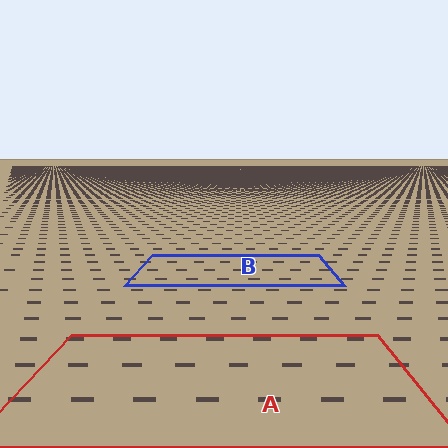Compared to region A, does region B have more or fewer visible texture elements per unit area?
Region B has more texture elements per unit area — they are packed more densely because it is farther away.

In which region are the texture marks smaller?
The texture marks are smaller in region B, because it is farther away.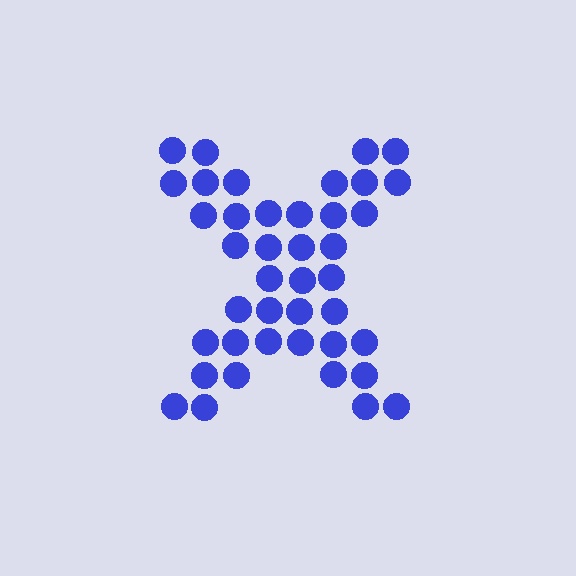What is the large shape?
The large shape is the letter X.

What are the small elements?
The small elements are circles.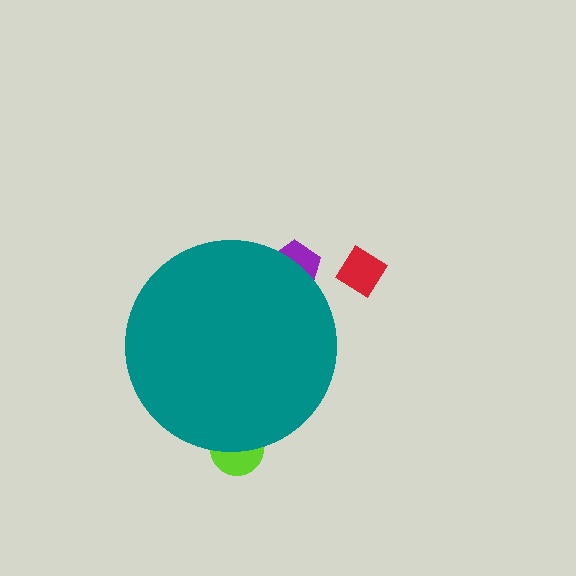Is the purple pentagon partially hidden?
Yes, the purple pentagon is partially hidden behind the teal circle.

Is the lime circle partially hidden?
Yes, the lime circle is partially hidden behind the teal circle.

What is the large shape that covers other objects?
A teal circle.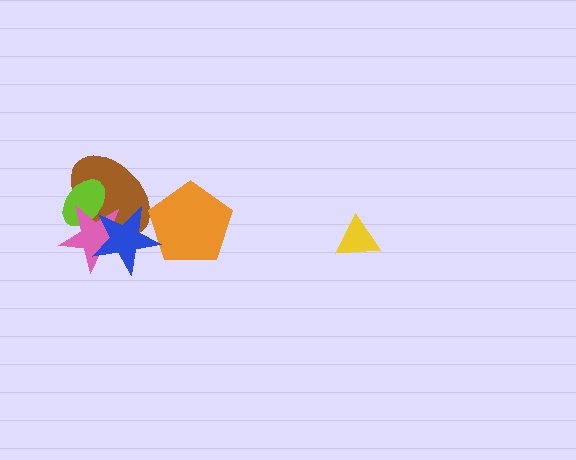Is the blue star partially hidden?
No, no other shape covers it.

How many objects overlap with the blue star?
4 objects overlap with the blue star.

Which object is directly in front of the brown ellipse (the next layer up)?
The lime ellipse is directly in front of the brown ellipse.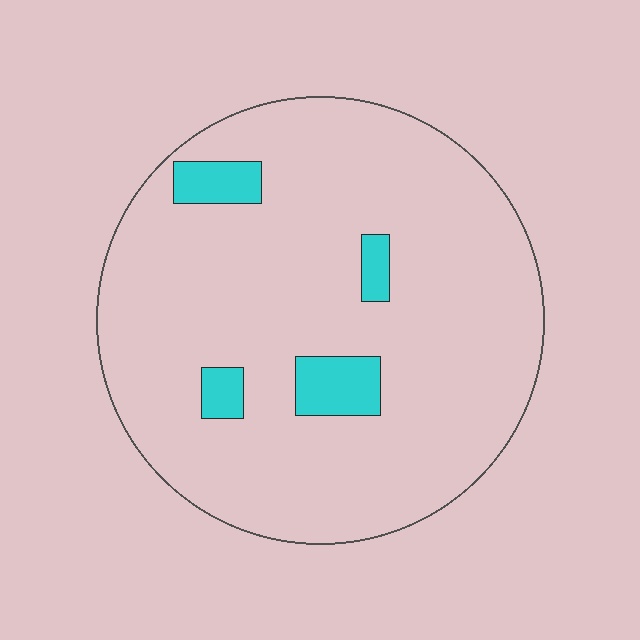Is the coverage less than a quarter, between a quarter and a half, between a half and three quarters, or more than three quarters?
Less than a quarter.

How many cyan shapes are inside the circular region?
4.